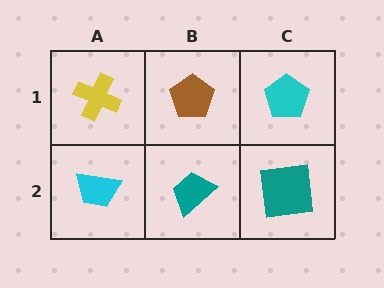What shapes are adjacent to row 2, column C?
A cyan pentagon (row 1, column C), a teal trapezoid (row 2, column B).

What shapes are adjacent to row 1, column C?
A teal square (row 2, column C), a brown pentagon (row 1, column B).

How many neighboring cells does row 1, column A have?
2.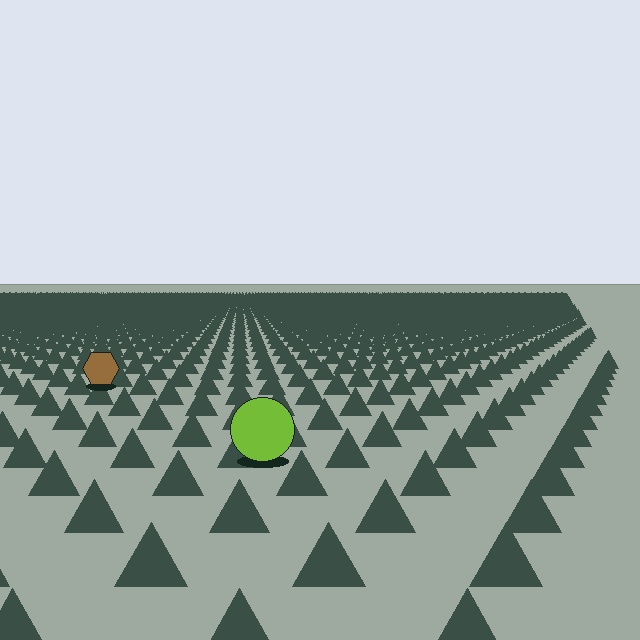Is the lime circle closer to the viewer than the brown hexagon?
Yes. The lime circle is closer — you can tell from the texture gradient: the ground texture is coarser near it.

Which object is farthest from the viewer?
The brown hexagon is farthest from the viewer. It appears smaller and the ground texture around it is denser.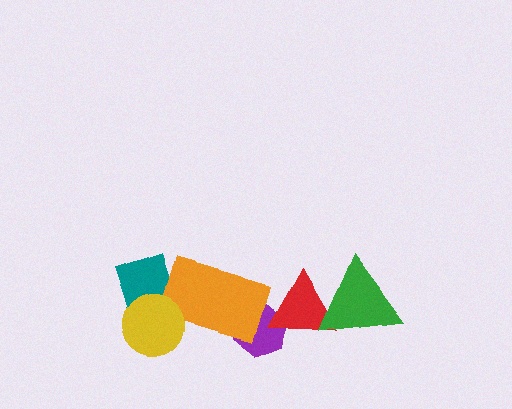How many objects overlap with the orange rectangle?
3 objects overlap with the orange rectangle.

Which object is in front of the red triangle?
The green triangle is in front of the red triangle.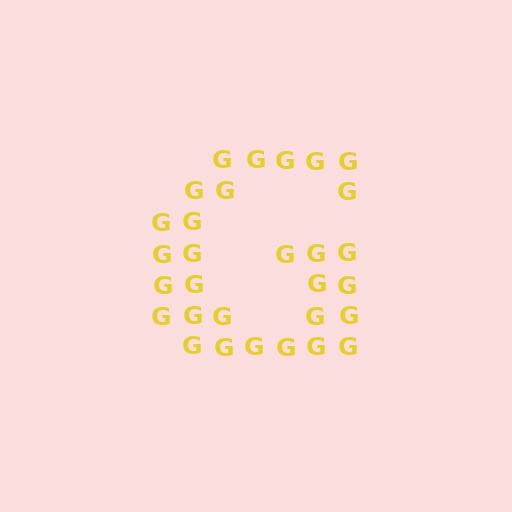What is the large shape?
The large shape is the letter G.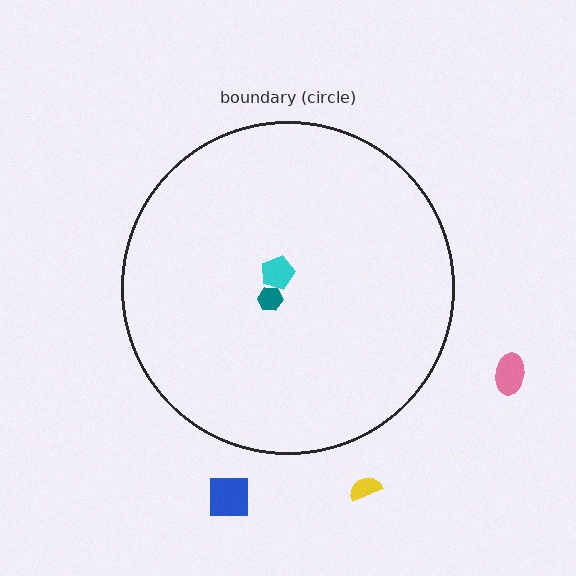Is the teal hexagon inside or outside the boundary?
Inside.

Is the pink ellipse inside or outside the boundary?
Outside.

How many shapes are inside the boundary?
2 inside, 3 outside.